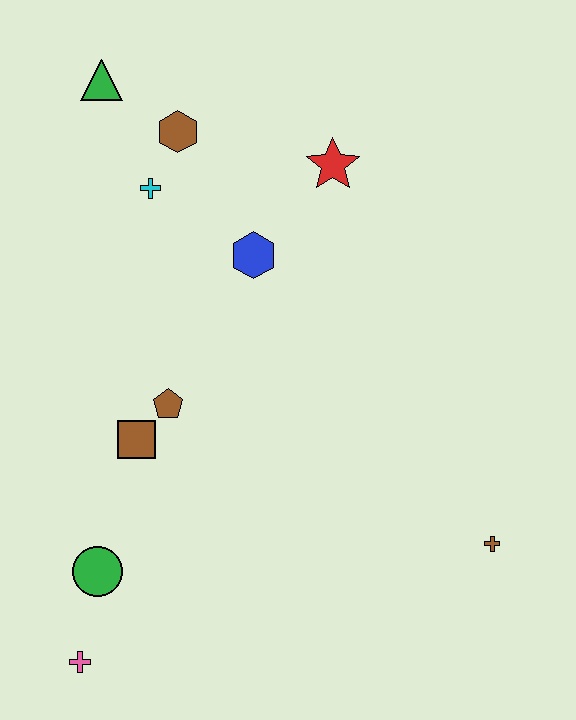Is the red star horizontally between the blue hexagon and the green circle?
No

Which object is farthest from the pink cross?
The green triangle is farthest from the pink cross.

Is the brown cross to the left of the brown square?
No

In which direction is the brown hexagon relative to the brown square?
The brown hexagon is above the brown square.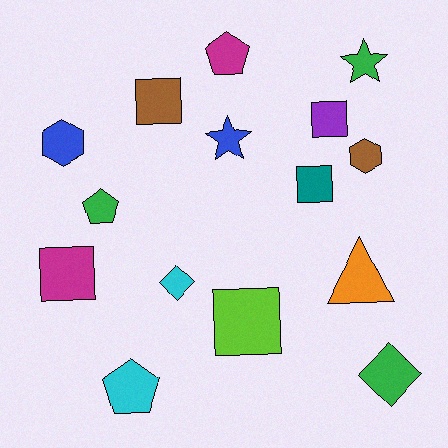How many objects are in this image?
There are 15 objects.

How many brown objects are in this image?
There are 2 brown objects.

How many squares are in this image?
There are 5 squares.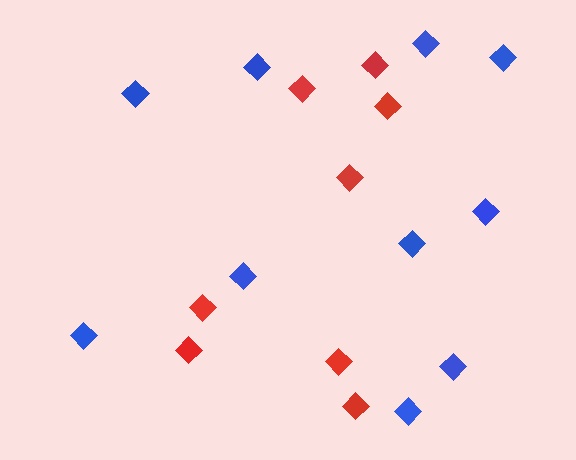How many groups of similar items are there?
There are 2 groups: one group of blue diamonds (10) and one group of red diamonds (8).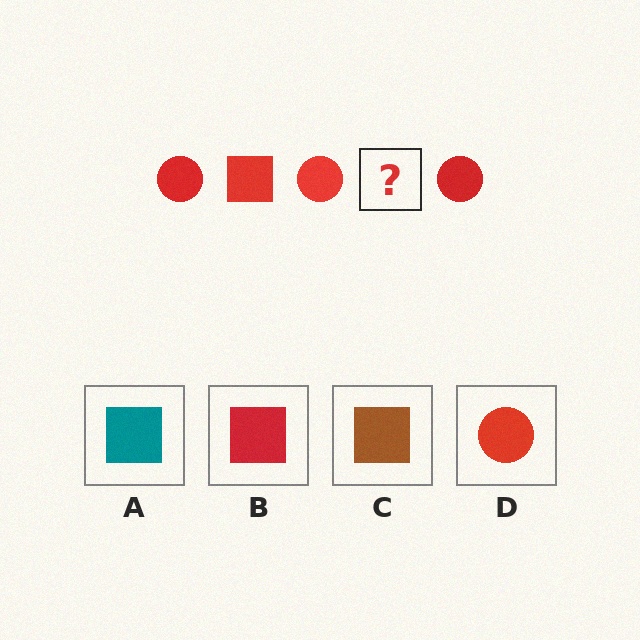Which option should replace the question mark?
Option B.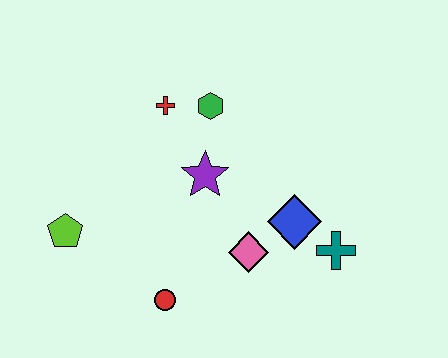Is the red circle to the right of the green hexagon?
No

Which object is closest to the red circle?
The pink diamond is closest to the red circle.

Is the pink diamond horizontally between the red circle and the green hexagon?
No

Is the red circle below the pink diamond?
Yes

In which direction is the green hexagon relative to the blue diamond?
The green hexagon is above the blue diamond.